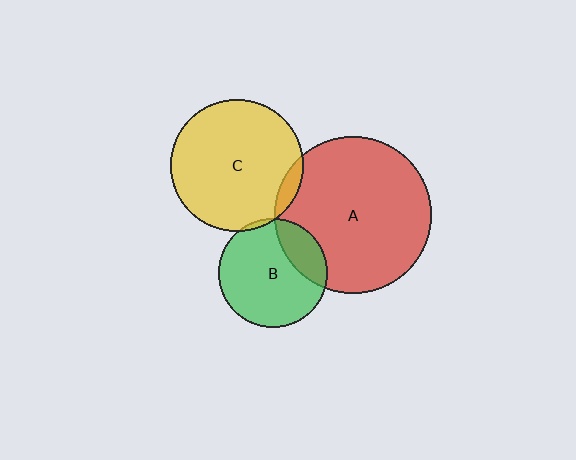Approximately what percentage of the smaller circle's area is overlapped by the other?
Approximately 20%.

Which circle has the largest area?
Circle A (red).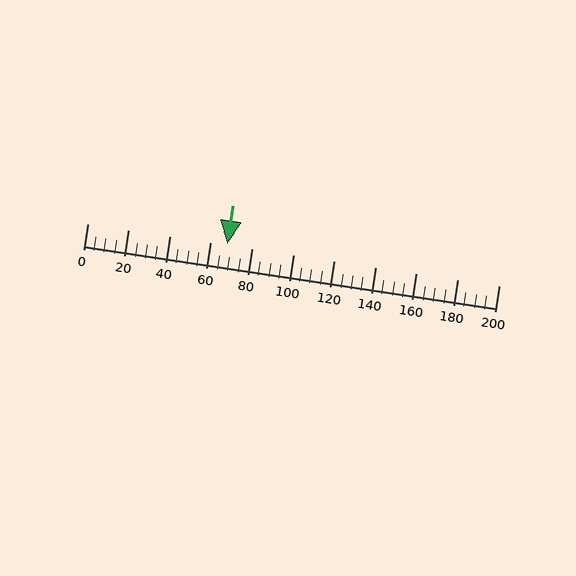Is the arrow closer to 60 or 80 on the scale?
The arrow is closer to 60.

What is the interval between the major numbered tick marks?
The major tick marks are spaced 20 units apart.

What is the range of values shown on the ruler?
The ruler shows values from 0 to 200.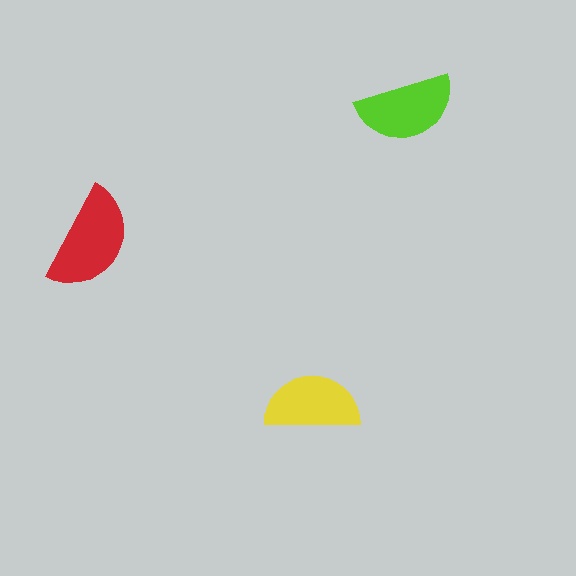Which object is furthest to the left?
The red semicircle is leftmost.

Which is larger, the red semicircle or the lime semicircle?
The red one.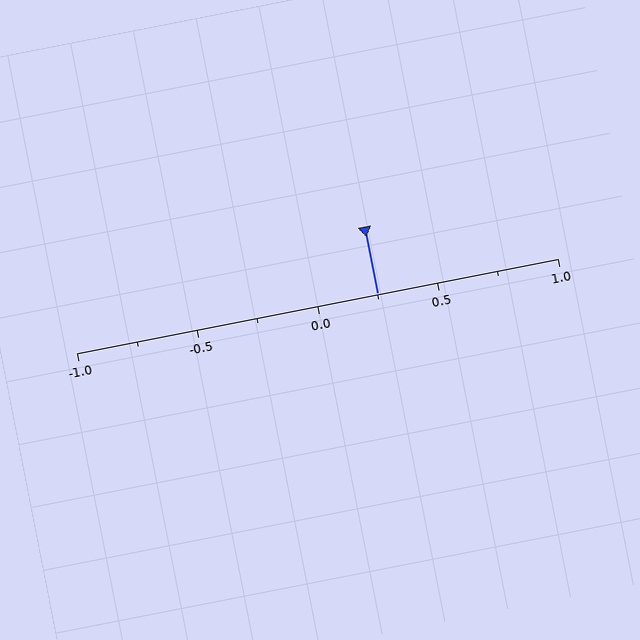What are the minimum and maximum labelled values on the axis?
The axis runs from -1.0 to 1.0.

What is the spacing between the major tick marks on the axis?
The major ticks are spaced 0.5 apart.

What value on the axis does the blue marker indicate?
The marker indicates approximately 0.25.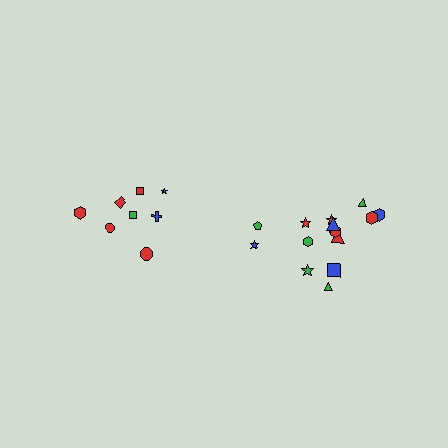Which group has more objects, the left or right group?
The right group.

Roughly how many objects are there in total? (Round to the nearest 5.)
Roughly 25 objects in total.